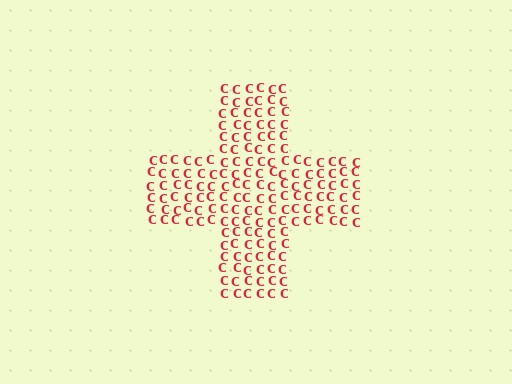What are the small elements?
The small elements are letter C's.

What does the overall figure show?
The overall figure shows a cross.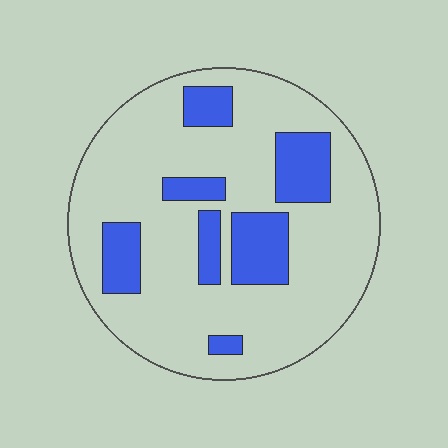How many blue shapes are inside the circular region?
7.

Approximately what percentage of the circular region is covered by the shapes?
Approximately 20%.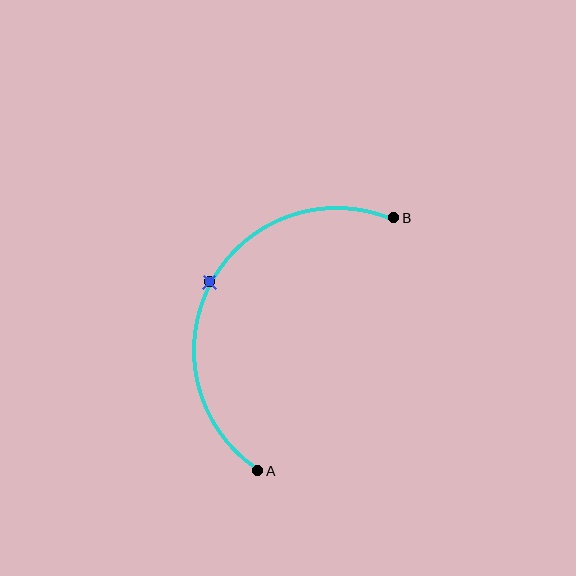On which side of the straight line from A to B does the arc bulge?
The arc bulges to the left of the straight line connecting A and B.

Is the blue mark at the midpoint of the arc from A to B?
Yes. The blue mark lies on the arc at equal arc-length from both A and B — it is the arc midpoint.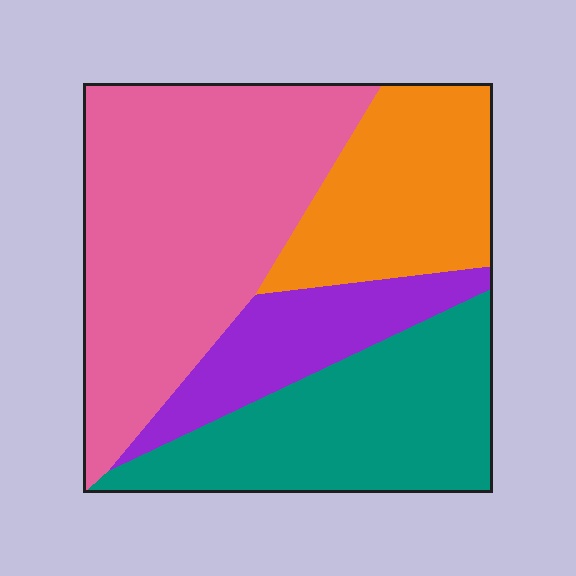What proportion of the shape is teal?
Teal covers 26% of the shape.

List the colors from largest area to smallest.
From largest to smallest: pink, teal, orange, purple.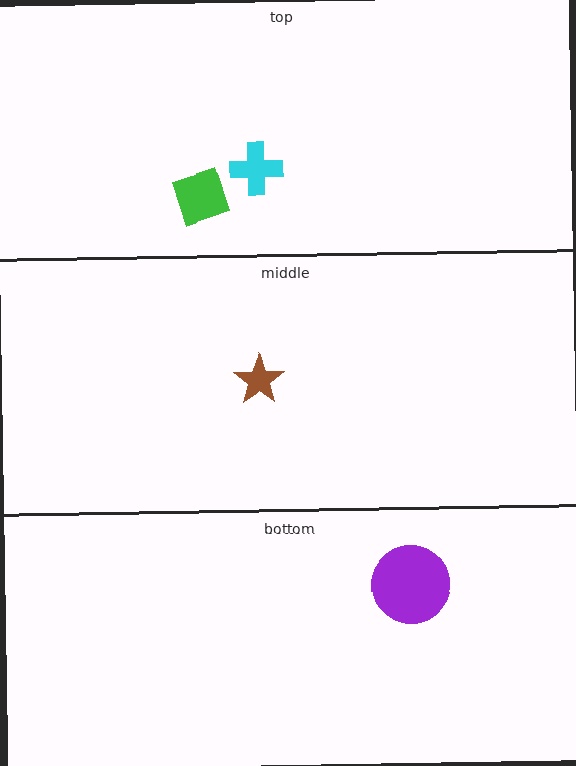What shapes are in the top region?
The cyan cross, the green diamond.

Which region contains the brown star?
The middle region.